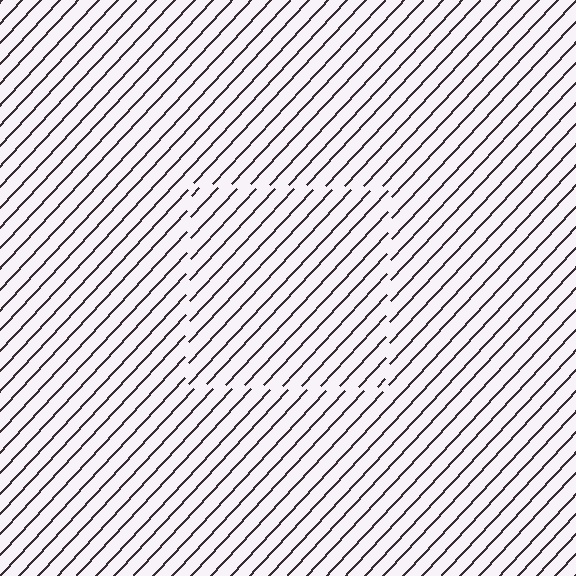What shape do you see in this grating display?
An illusory square. The interior of the shape contains the same grating, shifted by half a period — the contour is defined by the phase discontinuity where line-ends from the inner and outer gratings abut.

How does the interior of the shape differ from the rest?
The interior of the shape contains the same grating, shifted by half a period — the contour is defined by the phase discontinuity where line-ends from the inner and outer gratings abut.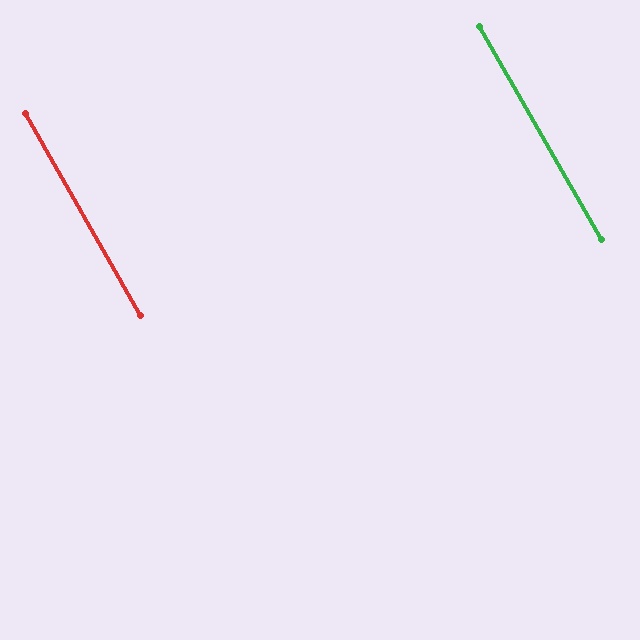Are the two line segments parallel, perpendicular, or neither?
Parallel — their directions differ by only 0.3°.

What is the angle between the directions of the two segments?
Approximately 0 degrees.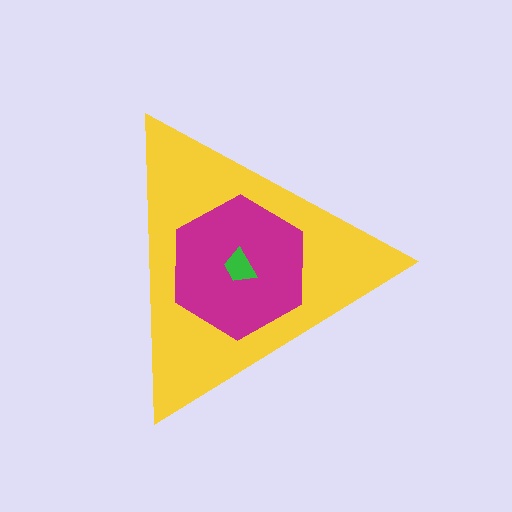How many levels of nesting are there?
3.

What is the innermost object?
The green trapezoid.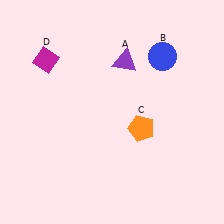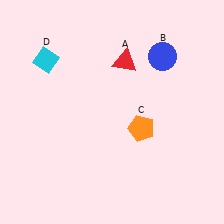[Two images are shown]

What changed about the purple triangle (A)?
In Image 1, A is purple. In Image 2, it changed to red.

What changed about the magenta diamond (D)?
In Image 1, D is magenta. In Image 2, it changed to cyan.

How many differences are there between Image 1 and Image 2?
There are 2 differences between the two images.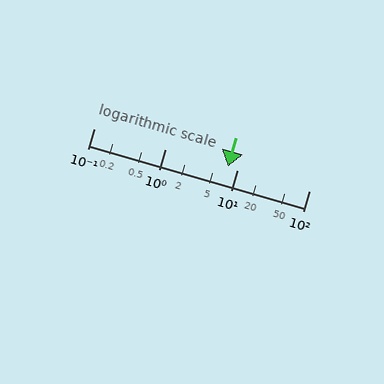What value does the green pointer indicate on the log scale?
The pointer indicates approximately 7.4.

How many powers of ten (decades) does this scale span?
The scale spans 3 decades, from 0.1 to 100.